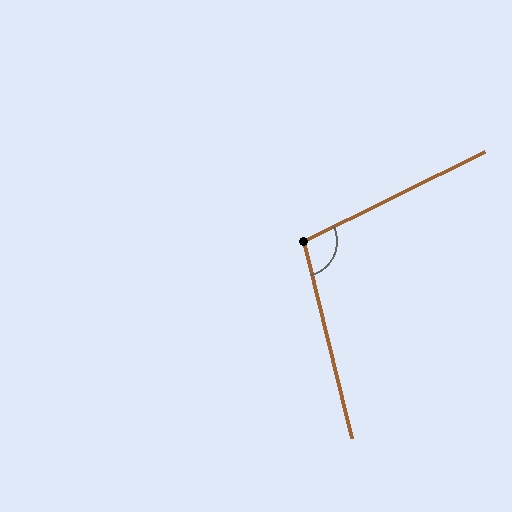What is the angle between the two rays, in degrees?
Approximately 103 degrees.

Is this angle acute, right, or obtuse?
It is obtuse.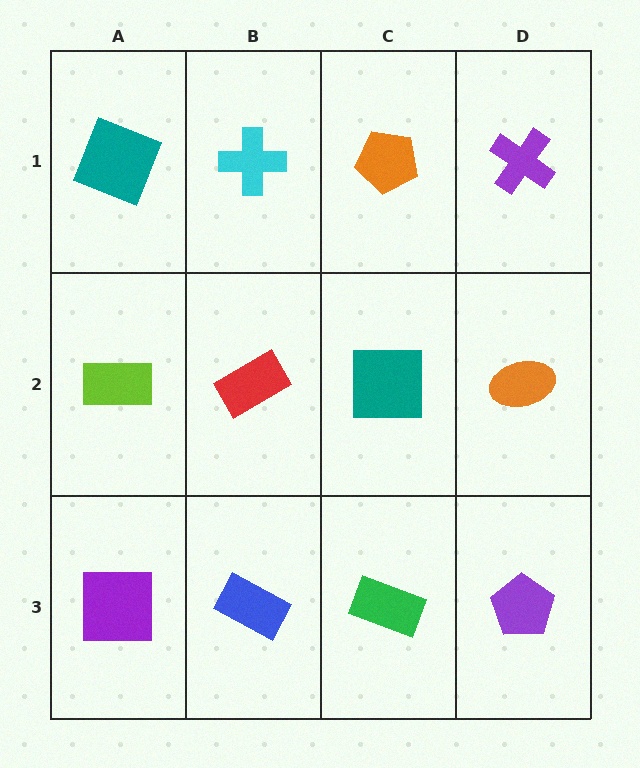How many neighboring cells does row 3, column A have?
2.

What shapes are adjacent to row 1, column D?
An orange ellipse (row 2, column D), an orange pentagon (row 1, column C).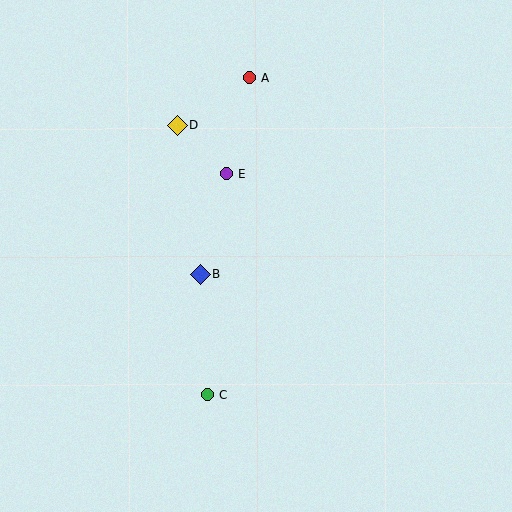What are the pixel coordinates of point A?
Point A is at (250, 78).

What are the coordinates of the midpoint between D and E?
The midpoint between D and E is at (201, 150).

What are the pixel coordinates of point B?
Point B is at (200, 274).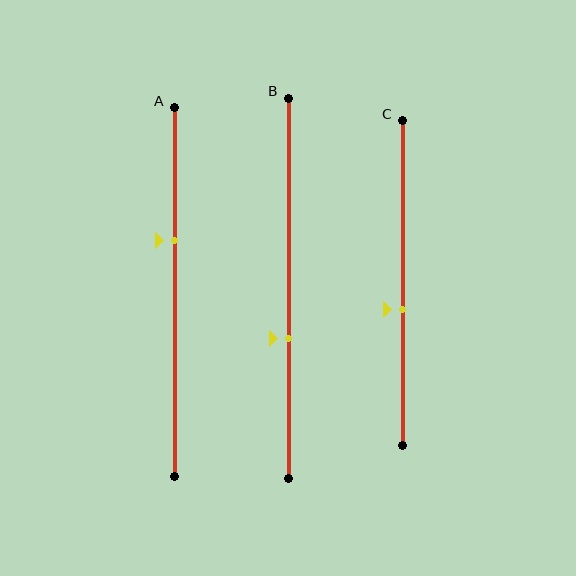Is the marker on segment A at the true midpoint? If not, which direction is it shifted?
No, the marker on segment A is shifted upward by about 14% of the segment length.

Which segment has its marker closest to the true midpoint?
Segment C has its marker closest to the true midpoint.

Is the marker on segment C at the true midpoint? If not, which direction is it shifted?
No, the marker on segment C is shifted downward by about 8% of the segment length.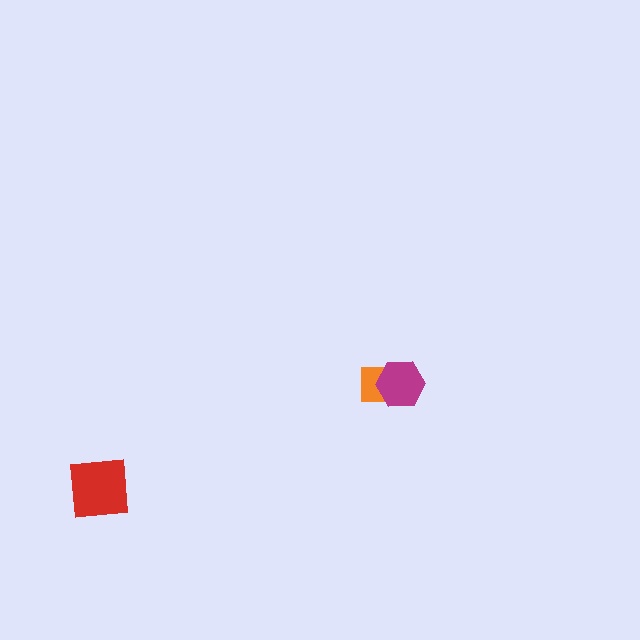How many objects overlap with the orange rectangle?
1 object overlaps with the orange rectangle.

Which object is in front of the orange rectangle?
The magenta hexagon is in front of the orange rectangle.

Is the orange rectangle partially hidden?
Yes, it is partially covered by another shape.